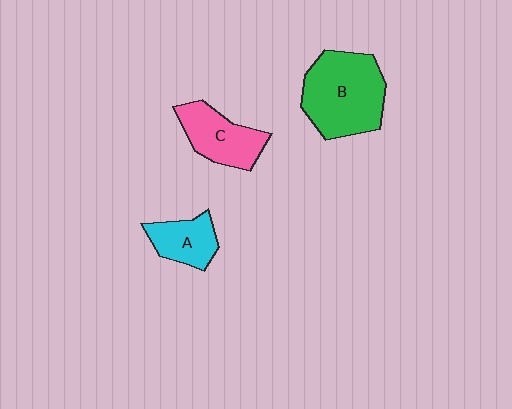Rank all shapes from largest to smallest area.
From largest to smallest: B (green), C (pink), A (cyan).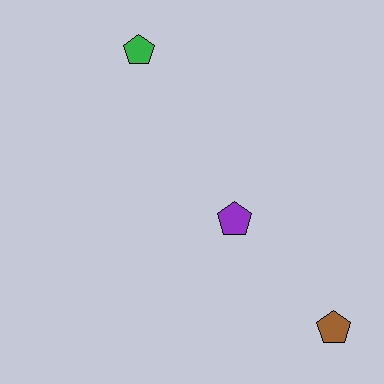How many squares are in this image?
There are no squares.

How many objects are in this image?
There are 3 objects.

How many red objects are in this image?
There are no red objects.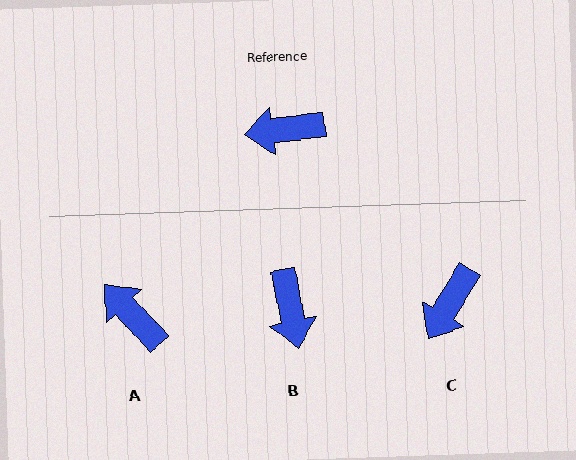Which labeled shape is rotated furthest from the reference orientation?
B, about 94 degrees away.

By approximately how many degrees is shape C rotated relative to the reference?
Approximately 52 degrees counter-clockwise.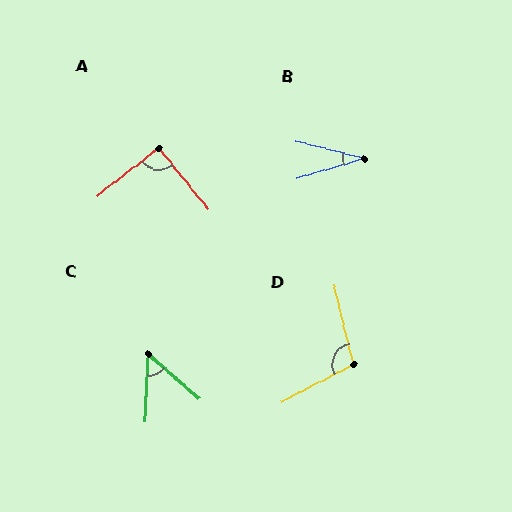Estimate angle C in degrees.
Approximately 51 degrees.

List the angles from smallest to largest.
B (31°), C (51°), A (91°), D (104°).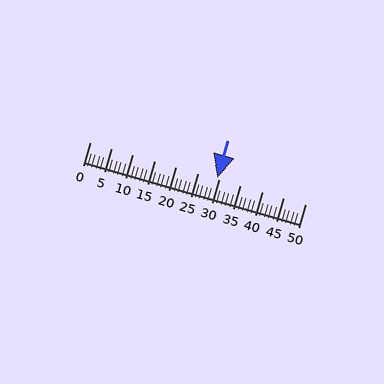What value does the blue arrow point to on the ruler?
The blue arrow points to approximately 30.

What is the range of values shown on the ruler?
The ruler shows values from 0 to 50.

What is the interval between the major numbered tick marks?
The major tick marks are spaced 5 units apart.